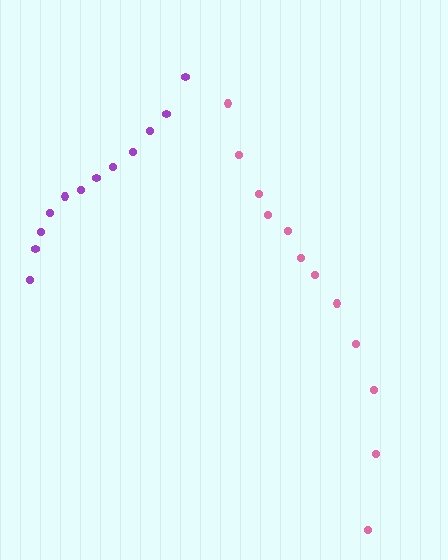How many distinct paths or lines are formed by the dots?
There are 2 distinct paths.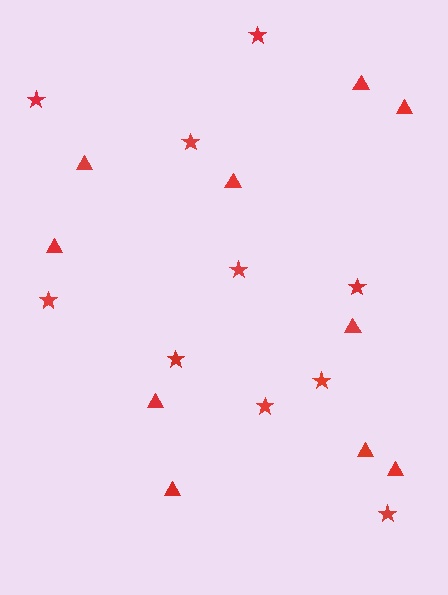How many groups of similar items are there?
There are 2 groups: one group of triangles (10) and one group of stars (10).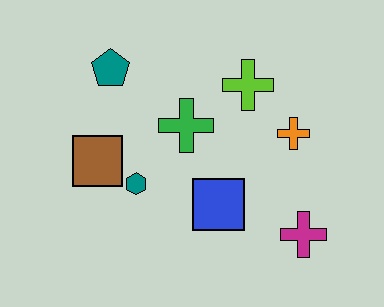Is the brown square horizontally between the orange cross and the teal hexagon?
No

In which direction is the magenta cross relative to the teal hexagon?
The magenta cross is to the right of the teal hexagon.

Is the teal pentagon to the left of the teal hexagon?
Yes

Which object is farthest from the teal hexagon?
The magenta cross is farthest from the teal hexagon.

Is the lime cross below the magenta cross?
No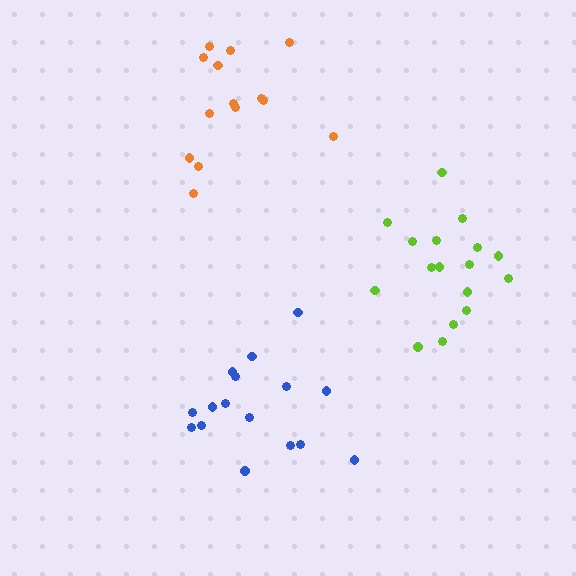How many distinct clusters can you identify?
There are 3 distinct clusters.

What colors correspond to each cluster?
The clusters are colored: lime, orange, blue.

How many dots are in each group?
Group 1: 17 dots, Group 2: 14 dots, Group 3: 16 dots (47 total).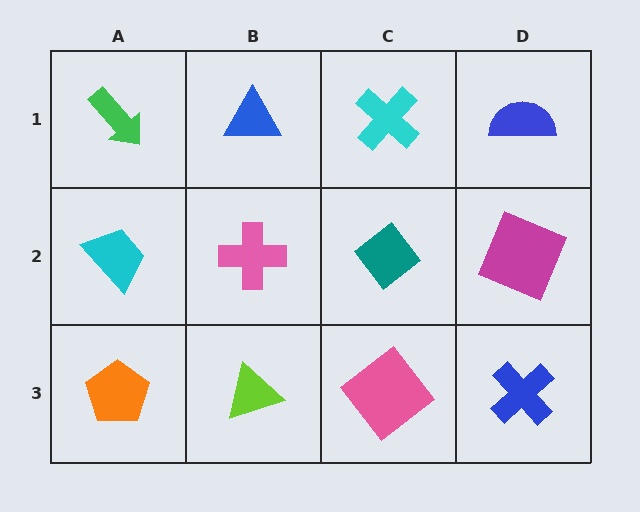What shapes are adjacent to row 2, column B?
A blue triangle (row 1, column B), a lime triangle (row 3, column B), a cyan trapezoid (row 2, column A), a teal diamond (row 2, column C).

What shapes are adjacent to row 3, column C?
A teal diamond (row 2, column C), a lime triangle (row 3, column B), a blue cross (row 3, column D).